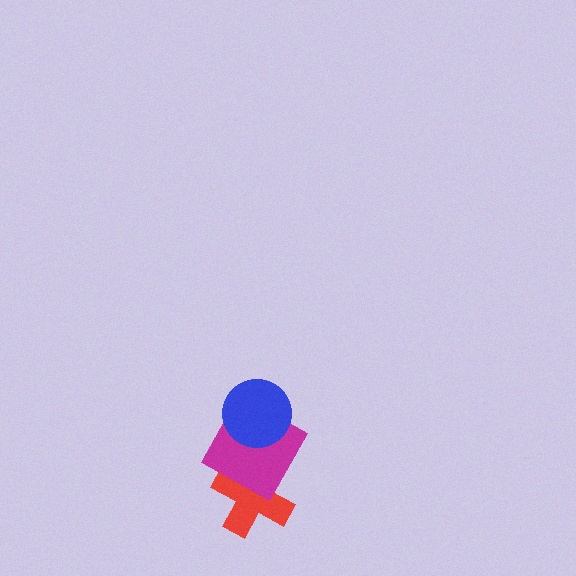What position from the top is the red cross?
The red cross is 3rd from the top.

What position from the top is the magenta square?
The magenta square is 2nd from the top.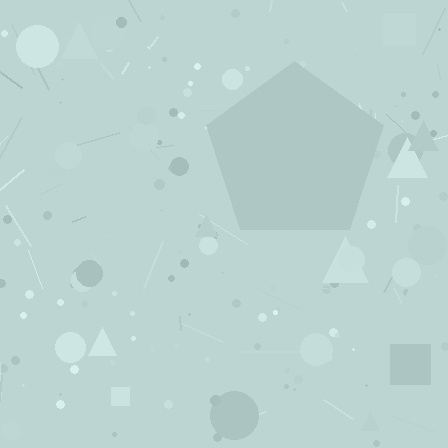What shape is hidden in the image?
A pentagon is hidden in the image.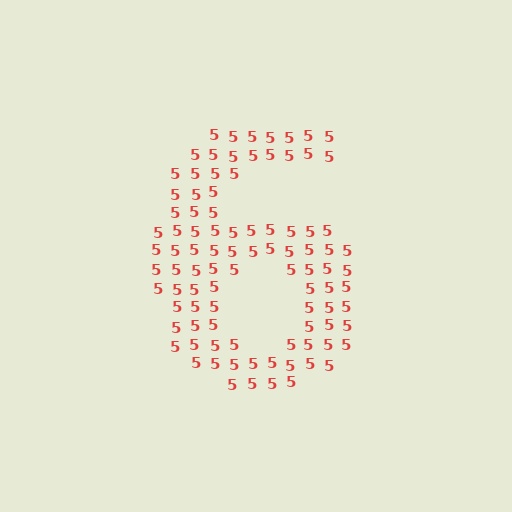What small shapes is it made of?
It is made of small digit 5's.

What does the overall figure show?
The overall figure shows the digit 6.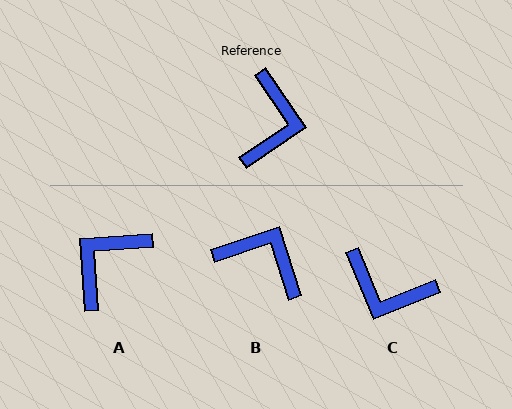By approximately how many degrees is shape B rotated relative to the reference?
Approximately 74 degrees counter-clockwise.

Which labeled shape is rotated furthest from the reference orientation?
A, about 150 degrees away.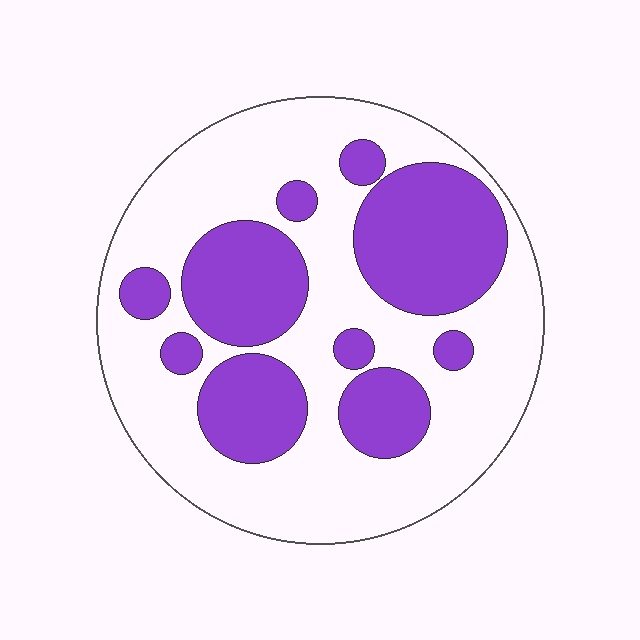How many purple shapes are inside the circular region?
10.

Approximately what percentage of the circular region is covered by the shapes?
Approximately 35%.